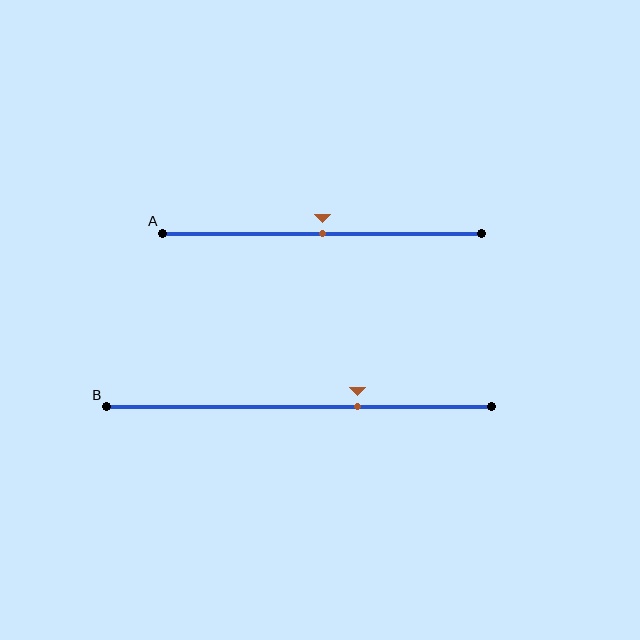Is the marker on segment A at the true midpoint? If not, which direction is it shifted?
Yes, the marker on segment A is at the true midpoint.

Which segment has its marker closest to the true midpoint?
Segment A has its marker closest to the true midpoint.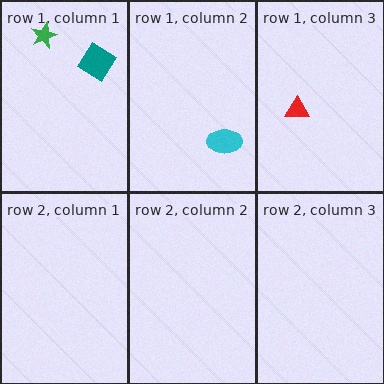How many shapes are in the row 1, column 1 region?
2.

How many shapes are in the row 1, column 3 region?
1.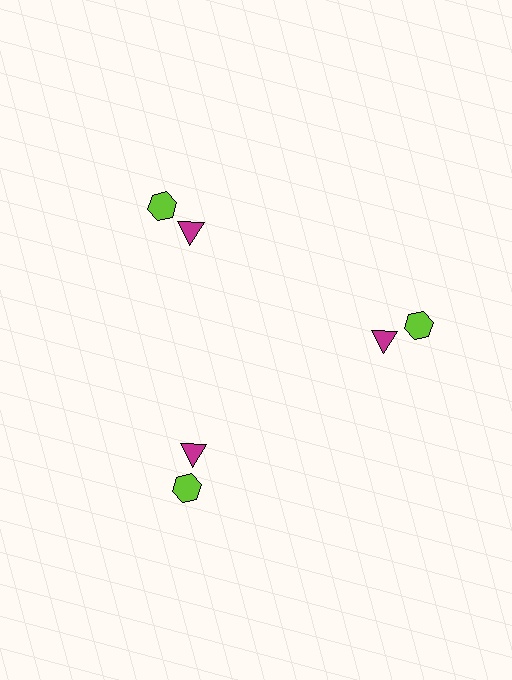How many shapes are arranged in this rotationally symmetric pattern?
There are 6 shapes, arranged in 3 groups of 2.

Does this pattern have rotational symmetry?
Yes, this pattern has 3-fold rotational symmetry. It looks the same after rotating 120 degrees around the center.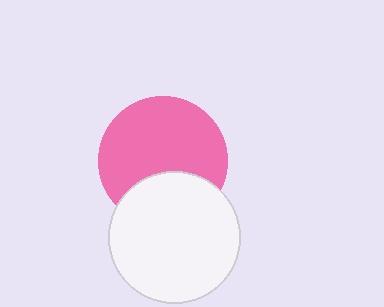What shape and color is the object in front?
The object in front is a white circle.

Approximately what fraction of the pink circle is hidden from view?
Roughly 30% of the pink circle is hidden behind the white circle.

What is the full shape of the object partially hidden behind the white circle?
The partially hidden object is a pink circle.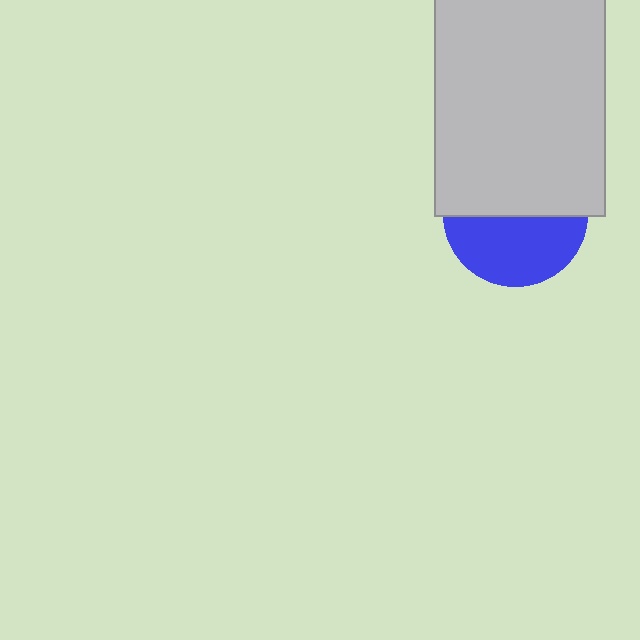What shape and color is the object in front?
The object in front is a light gray rectangle.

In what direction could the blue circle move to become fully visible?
The blue circle could move down. That would shift it out from behind the light gray rectangle entirely.